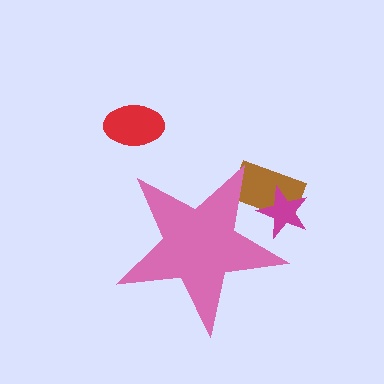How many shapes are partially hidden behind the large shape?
2 shapes are partially hidden.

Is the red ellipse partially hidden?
No, the red ellipse is fully visible.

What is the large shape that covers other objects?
A pink star.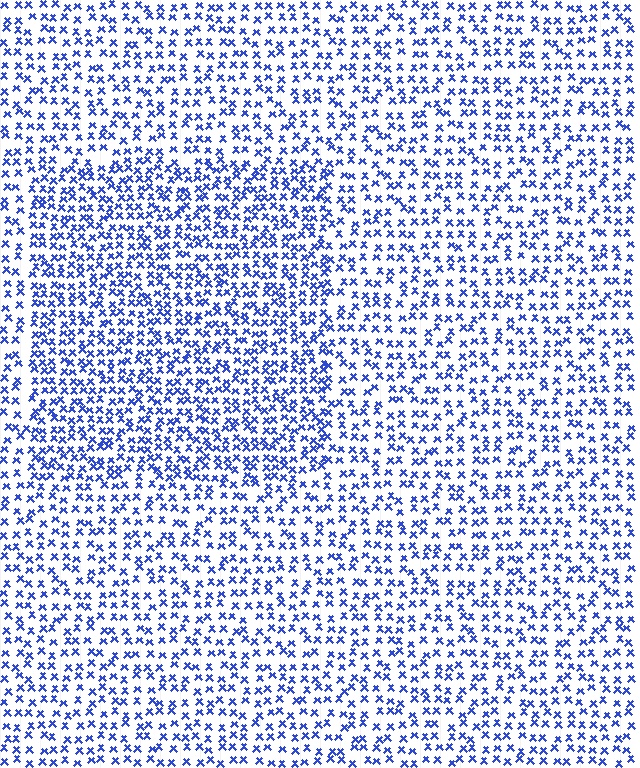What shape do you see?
I see a rectangle.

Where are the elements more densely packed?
The elements are more densely packed inside the rectangle boundary.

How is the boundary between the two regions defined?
The boundary is defined by a change in element density (approximately 1.5x ratio). All elements are the same color, size, and shape.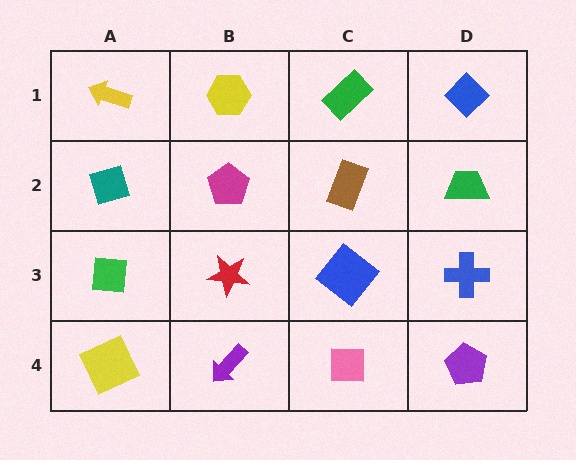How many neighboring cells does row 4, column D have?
2.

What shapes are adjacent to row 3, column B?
A magenta pentagon (row 2, column B), a purple arrow (row 4, column B), a green square (row 3, column A), a blue diamond (row 3, column C).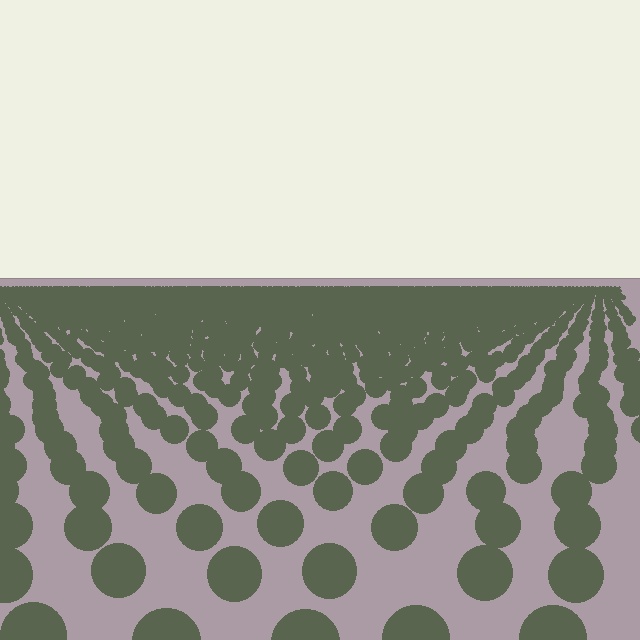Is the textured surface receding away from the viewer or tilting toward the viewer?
The surface is receding away from the viewer. Texture elements get smaller and denser toward the top.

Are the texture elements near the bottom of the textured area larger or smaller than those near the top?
Larger. Near the bottom, elements are closer to the viewer and appear at a bigger on-screen size.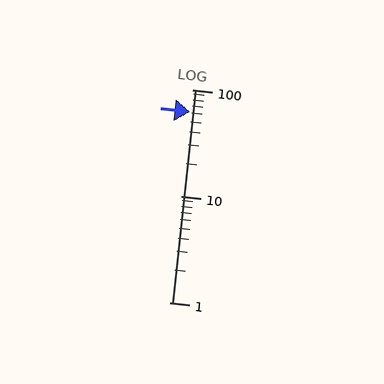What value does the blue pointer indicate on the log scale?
The pointer indicates approximately 62.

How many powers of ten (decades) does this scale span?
The scale spans 2 decades, from 1 to 100.